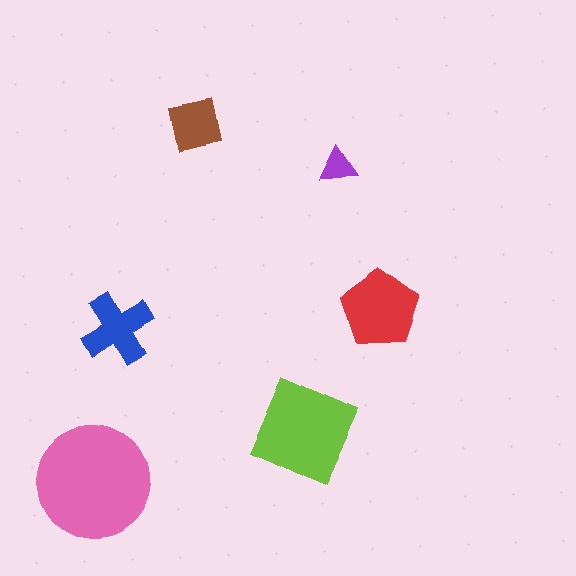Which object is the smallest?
The purple triangle.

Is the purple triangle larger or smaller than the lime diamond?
Smaller.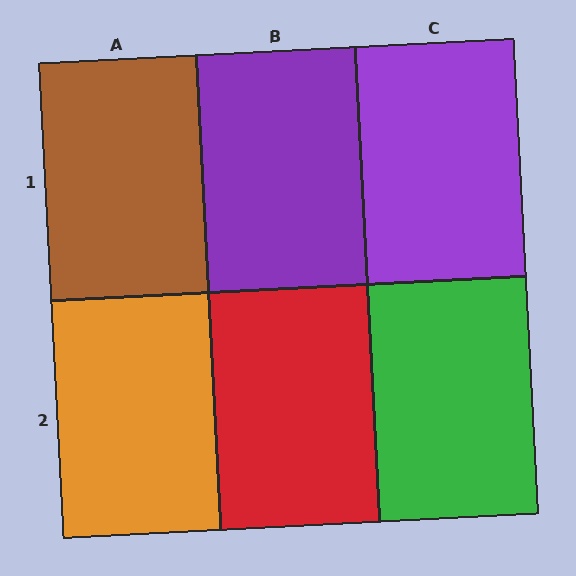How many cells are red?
1 cell is red.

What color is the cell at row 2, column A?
Orange.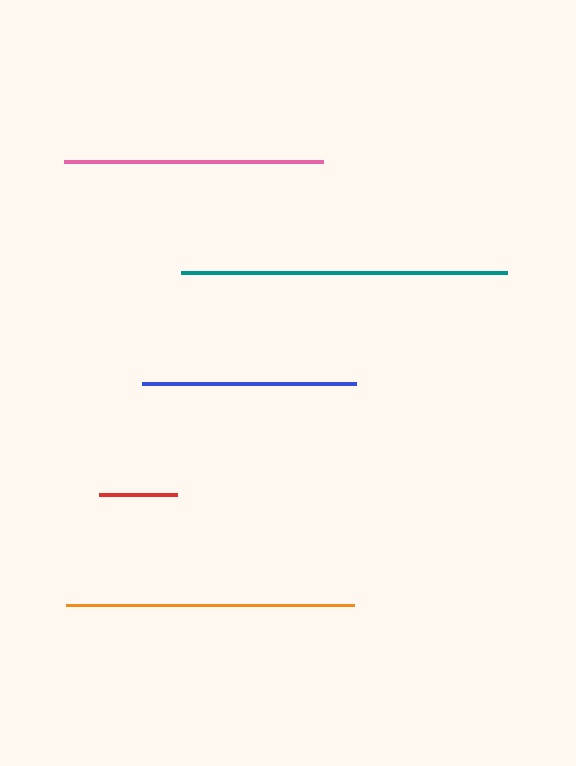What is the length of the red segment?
The red segment is approximately 77 pixels long.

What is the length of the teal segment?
The teal segment is approximately 326 pixels long.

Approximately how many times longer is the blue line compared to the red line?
The blue line is approximately 2.8 times the length of the red line.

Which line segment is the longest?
The teal line is the longest at approximately 326 pixels.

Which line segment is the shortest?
The red line is the shortest at approximately 77 pixels.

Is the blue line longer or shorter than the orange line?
The orange line is longer than the blue line.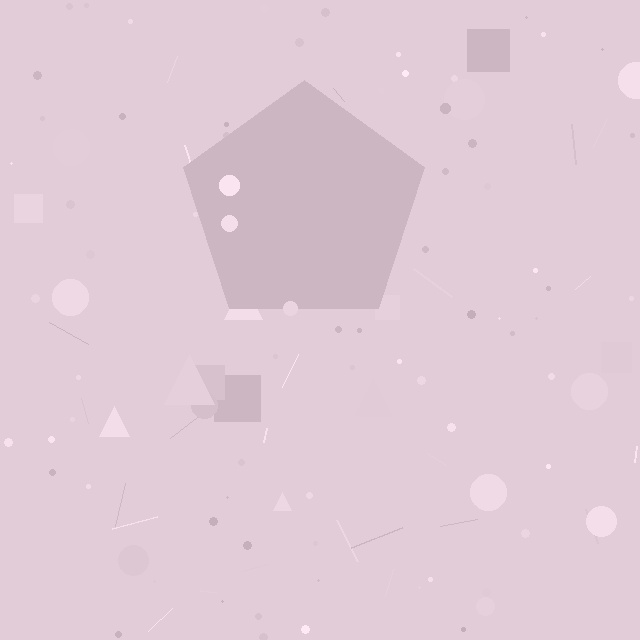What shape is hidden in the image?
A pentagon is hidden in the image.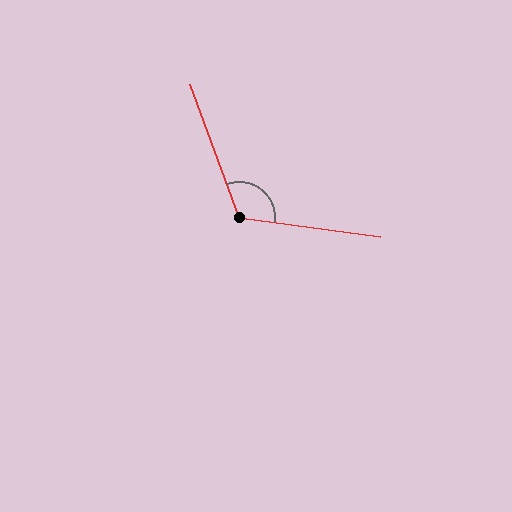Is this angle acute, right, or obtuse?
It is obtuse.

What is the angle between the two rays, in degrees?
Approximately 118 degrees.